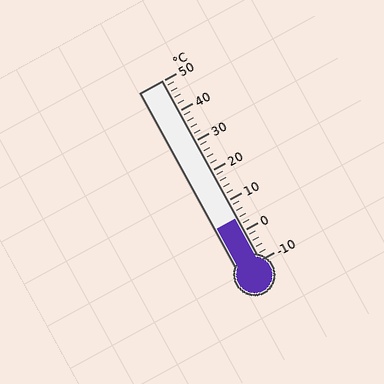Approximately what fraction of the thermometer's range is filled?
The thermometer is filled to approximately 25% of its range.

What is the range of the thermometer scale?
The thermometer scale ranges from -10°C to 50°C.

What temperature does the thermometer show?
The thermometer shows approximately 4°C.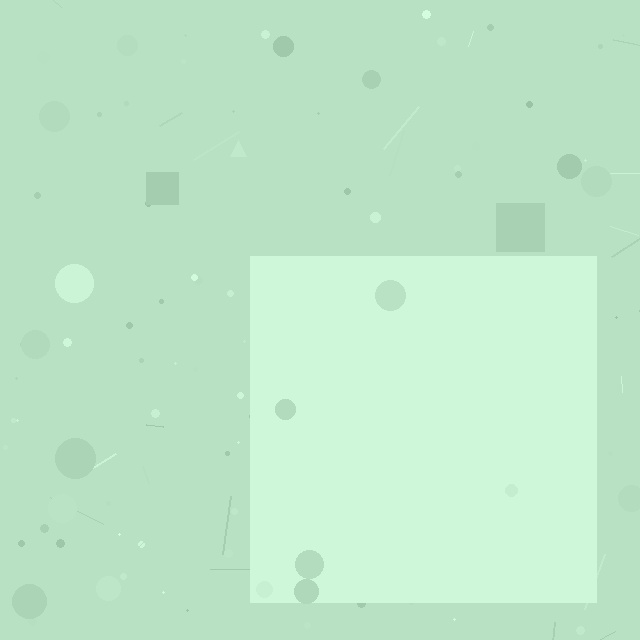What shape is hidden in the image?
A square is hidden in the image.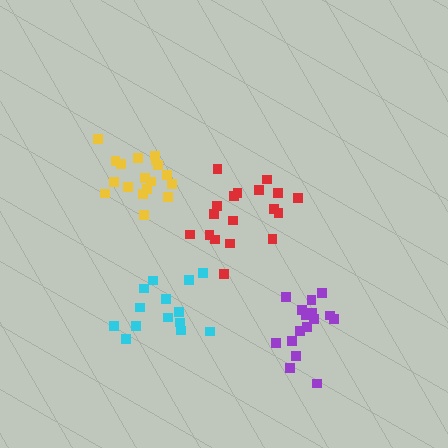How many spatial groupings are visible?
There are 4 spatial groupings.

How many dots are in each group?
Group 1: 16 dots, Group 2: 14 dots, Group 3: 18 dots, Group 4: 18 dots (66 total).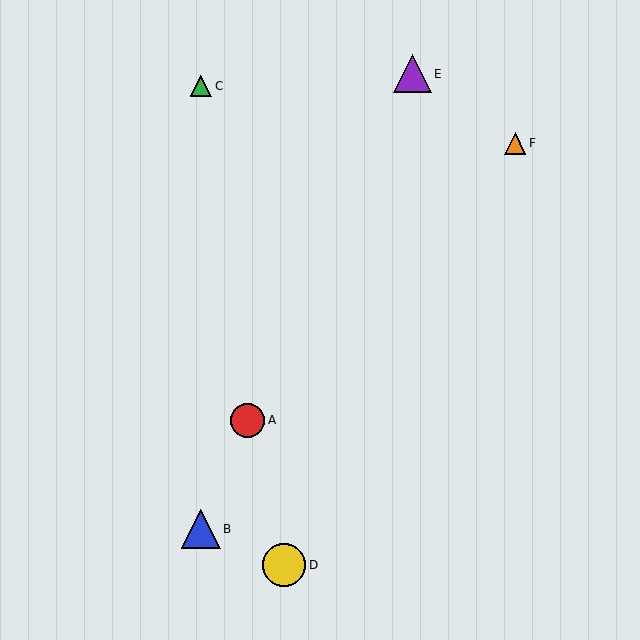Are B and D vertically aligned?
No, B is at x≈201 and D is at x≈284.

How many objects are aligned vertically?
2 objects (B, C) are aligned vertically.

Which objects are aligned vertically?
Objects B, C are aligned vertically.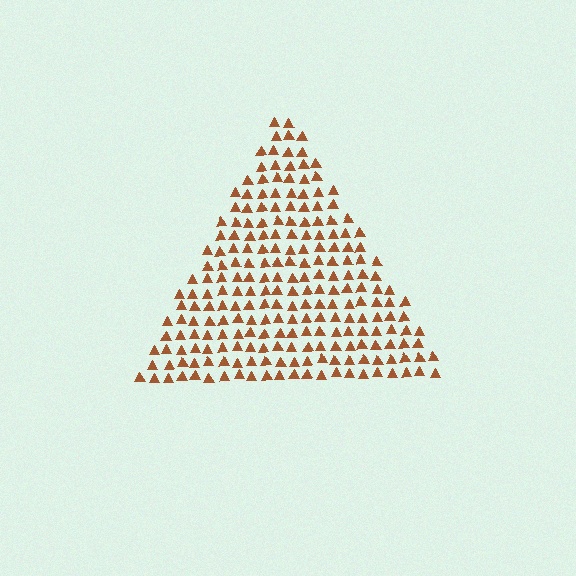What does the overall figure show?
The overall figure shows a triangle.